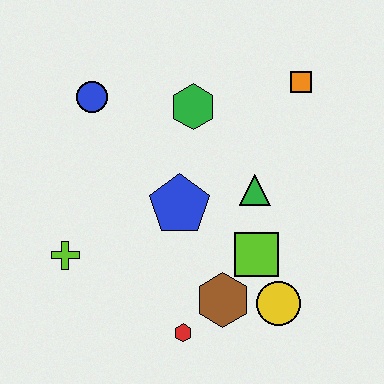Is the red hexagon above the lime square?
No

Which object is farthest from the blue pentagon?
The orange square is farthest from the blue pentagon.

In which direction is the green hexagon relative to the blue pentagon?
The green hexagon is above the blue pentagon.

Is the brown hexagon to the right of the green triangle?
No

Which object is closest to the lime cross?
The blue pentagon is closest to the lime cross.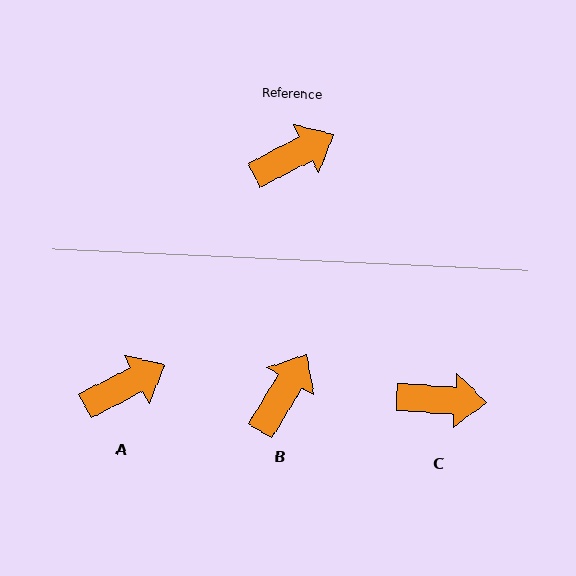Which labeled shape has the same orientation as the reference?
A.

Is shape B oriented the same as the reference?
No, it is off by about 32 degrees.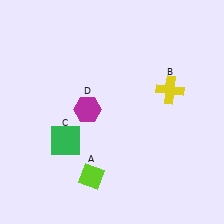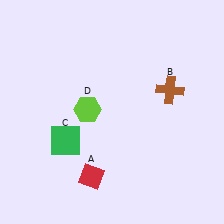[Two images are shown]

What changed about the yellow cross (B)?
In Image 1, B is yellow. In Image 2, it changed to brown.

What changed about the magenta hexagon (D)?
In Image 1, D is magenta. In Image 2, it changed to lime.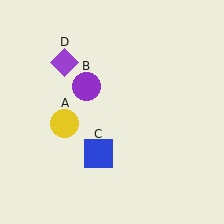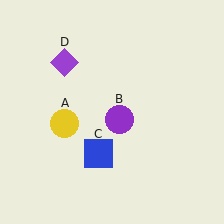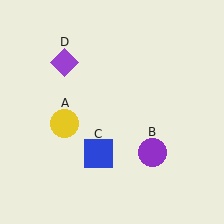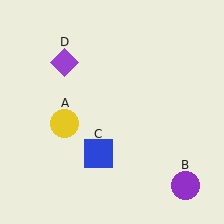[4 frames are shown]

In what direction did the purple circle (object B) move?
The purple circle (object B) moved down and to the right.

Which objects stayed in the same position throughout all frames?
Yellow circle (object A) and blue square (object C) and purple diamond (object D) remained stationary.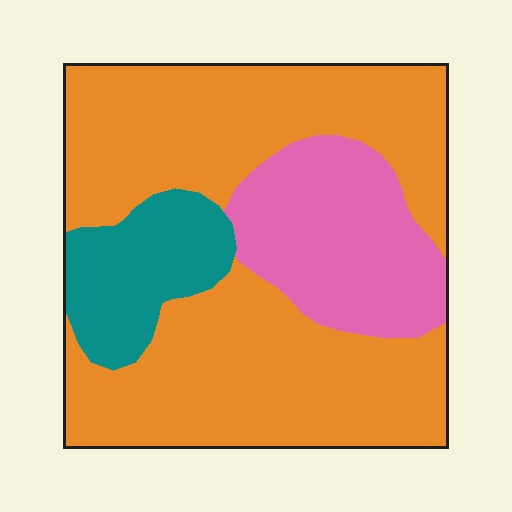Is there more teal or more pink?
Pink.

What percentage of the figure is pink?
Pink takes up about one fifth (1/5) of the figure.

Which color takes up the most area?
Orange, at roughly 65%.